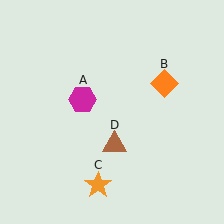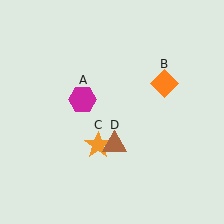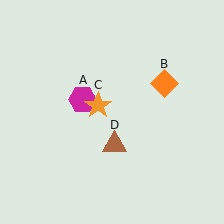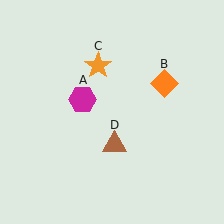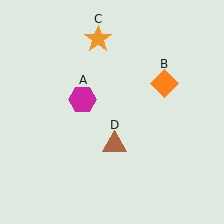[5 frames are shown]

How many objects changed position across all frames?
1 object changed position: orange star (object C).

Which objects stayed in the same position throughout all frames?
Magenta hexagon (object A) and orange diamond (object B) and brown triangle (object D) remained stationary.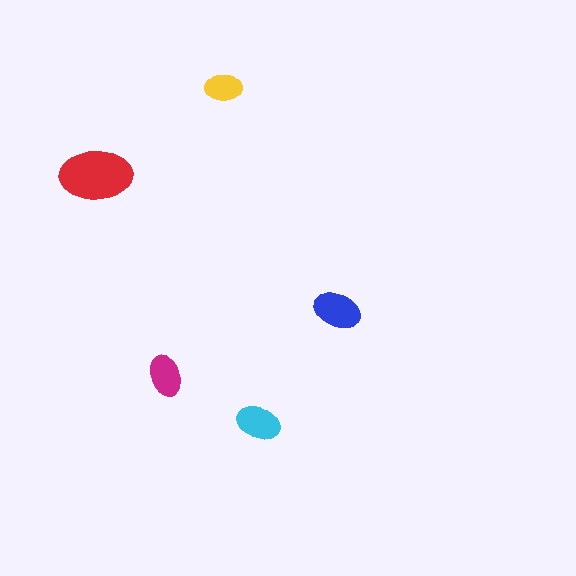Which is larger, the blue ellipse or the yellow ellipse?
The blue one.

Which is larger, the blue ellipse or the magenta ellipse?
The blue one.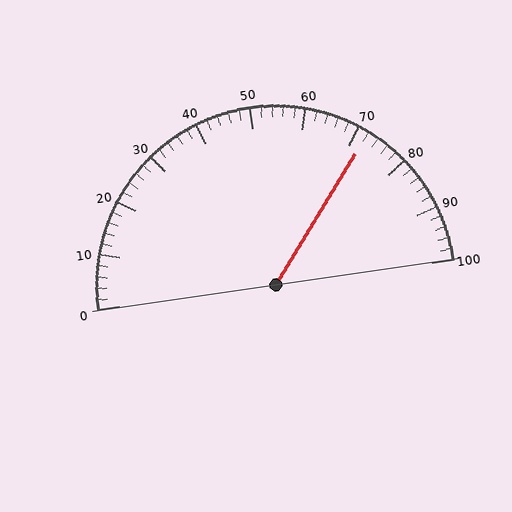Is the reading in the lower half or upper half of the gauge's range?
The reading is in the upper half of the range (0 to 100).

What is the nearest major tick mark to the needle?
The nearest major tick mark is 70.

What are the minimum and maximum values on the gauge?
The gauge ranges from 0 to 100.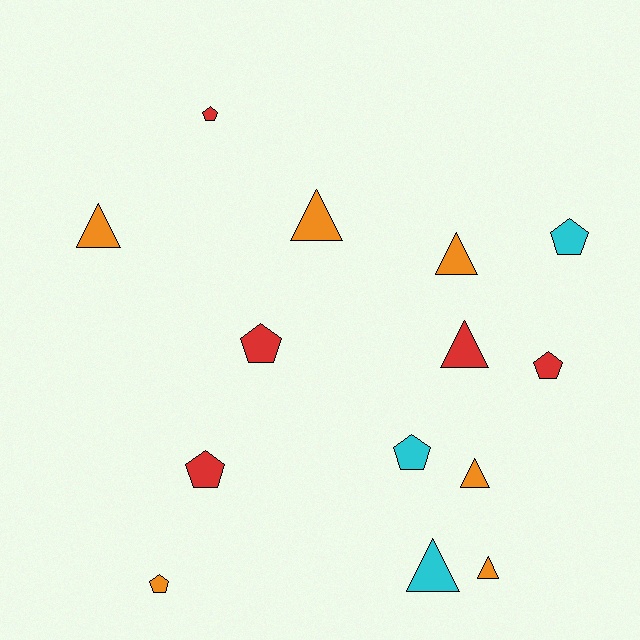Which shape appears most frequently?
Pentagon, with 7 objects.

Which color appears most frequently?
Orange, with 6 objects.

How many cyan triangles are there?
There is 1 cyan triangle.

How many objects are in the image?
There are 14 objects.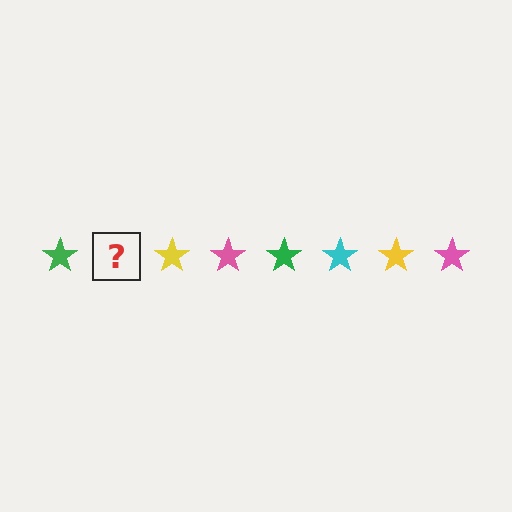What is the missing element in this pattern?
The missing element is a cyan star.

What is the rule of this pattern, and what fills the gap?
The rule is that the pattern cycles through green, cyan, yellow, pink stars. The gap should be filled with a cyan star.